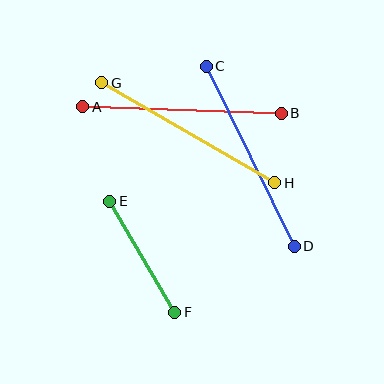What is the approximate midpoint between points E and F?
The midpoint is at approximately (142, 257) pixels.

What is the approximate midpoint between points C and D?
The midpoint is at approximately (250, 156) pixels.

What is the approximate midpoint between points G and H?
The midpoint is at approximately (188, 133) pixels.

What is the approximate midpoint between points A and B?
The midpoint is at approximately (182, 110) pixels.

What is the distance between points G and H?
The distance is approximately 200 pixels.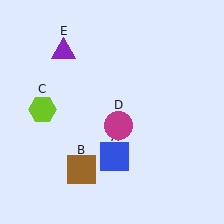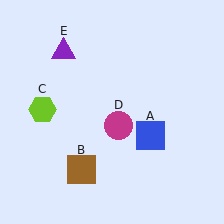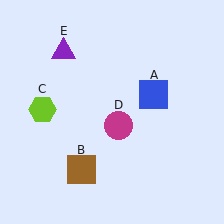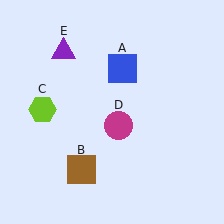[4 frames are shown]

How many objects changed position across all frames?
1 object changed position: blue square (object A).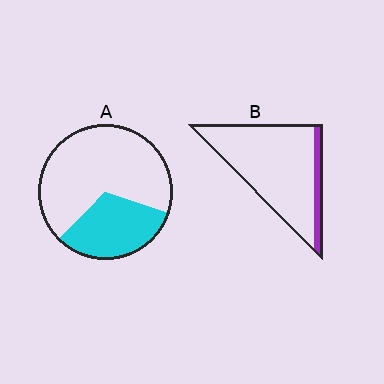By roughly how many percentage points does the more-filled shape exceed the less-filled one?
By roughly 20 percentage points (A over B).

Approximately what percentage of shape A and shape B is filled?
A is approximately 35% and B is approximately 15%.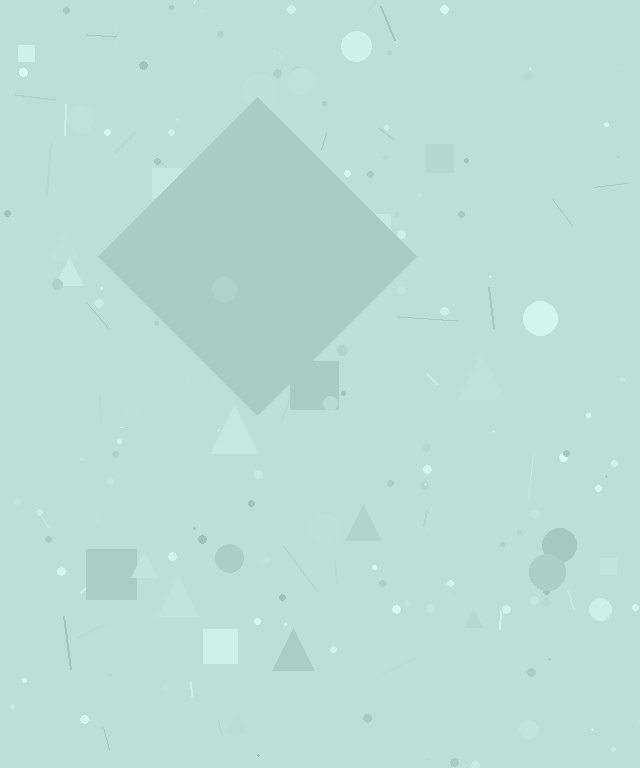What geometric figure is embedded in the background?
A diamond is embedded in the background.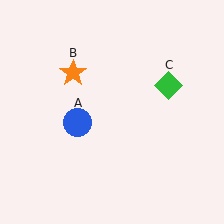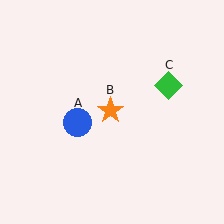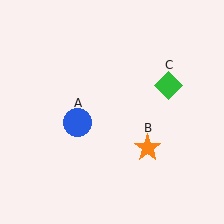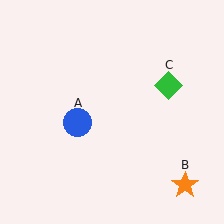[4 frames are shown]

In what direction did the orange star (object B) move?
The orange star (object B) moved down and to the right.